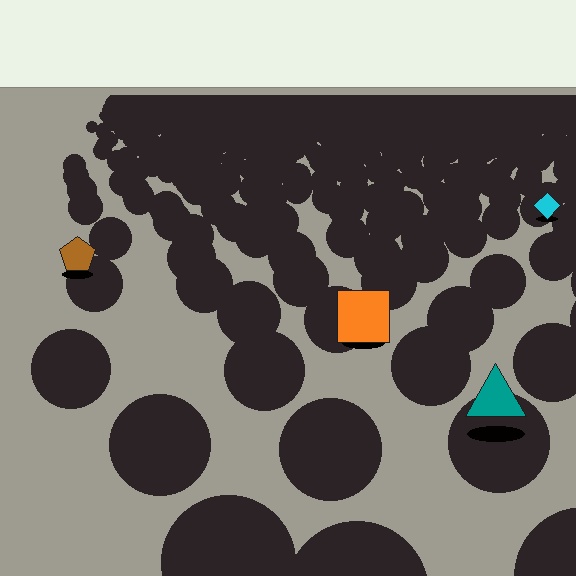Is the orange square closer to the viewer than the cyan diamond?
Yes. The orange square is closer — you can tell from the texture gradient: the ground texture is coarser near it.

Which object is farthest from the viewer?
The cyan diamond is farthest from the viewer. It appears smaller and the ground texture around it is denser.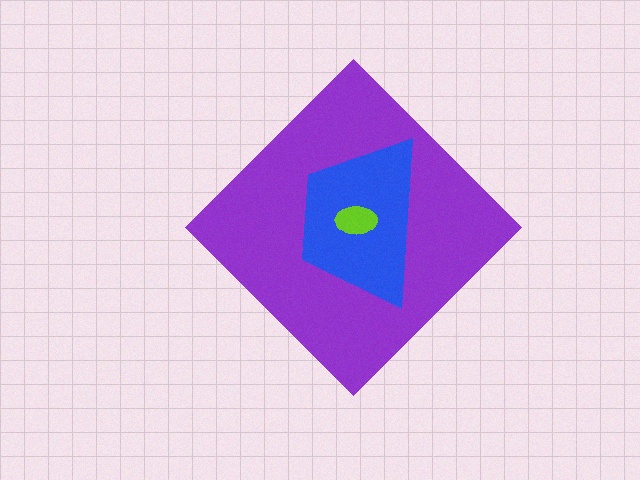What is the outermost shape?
The purple diamond.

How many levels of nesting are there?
3.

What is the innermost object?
The lime ellipse.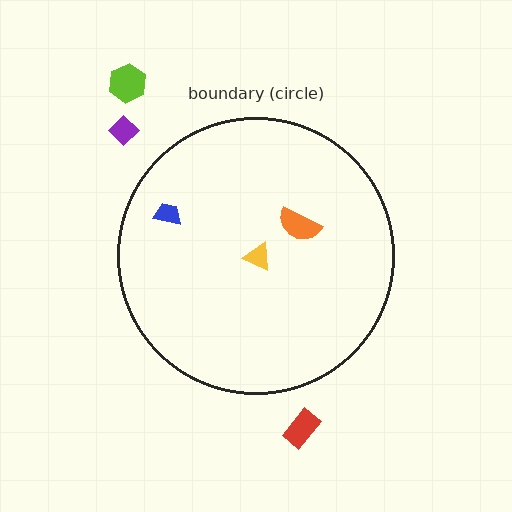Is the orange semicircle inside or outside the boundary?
Inside.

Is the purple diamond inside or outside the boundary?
Outside.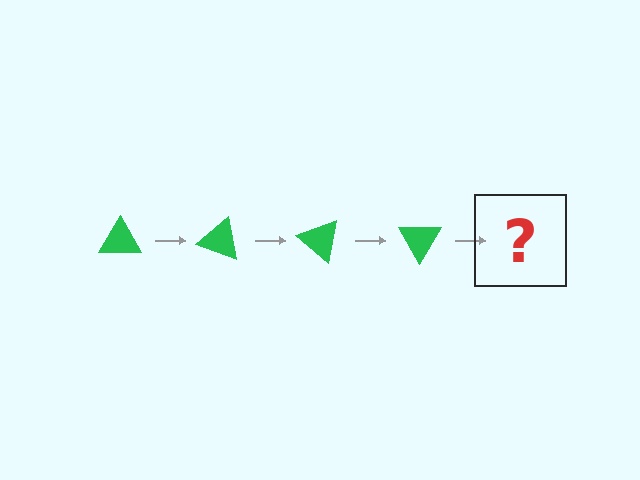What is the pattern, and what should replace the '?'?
The pattern is that the triangle rotates 20 degrees each step. The '?' should be a green triangle rotated 80 degrees.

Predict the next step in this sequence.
The next step is a green triangle rotated 80 degrees.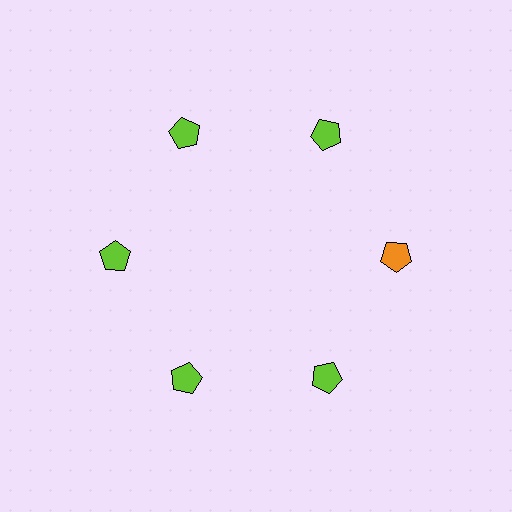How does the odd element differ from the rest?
It has a different color: orange instead of lime.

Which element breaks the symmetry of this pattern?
The orange pentagon at roughly the 3 o'clock position breaks the symmetry. All other shapes are lime pentagons.